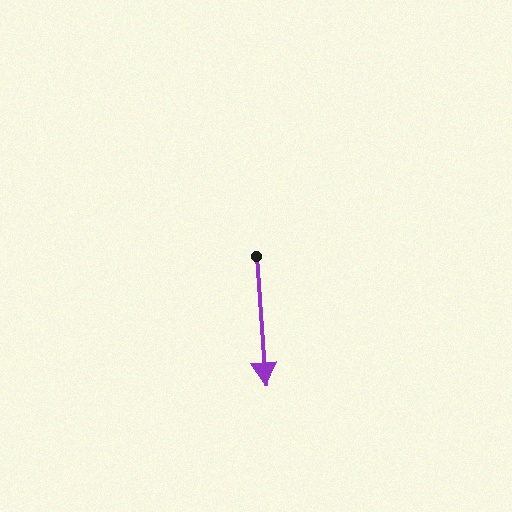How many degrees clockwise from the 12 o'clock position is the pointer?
Approximately 176 degrees.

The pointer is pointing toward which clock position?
Roughly 6 o'clock.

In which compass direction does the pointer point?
South.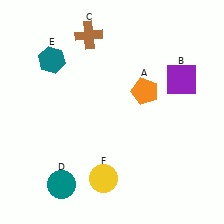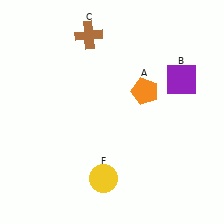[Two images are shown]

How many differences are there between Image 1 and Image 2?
There are 2 differences between the two images.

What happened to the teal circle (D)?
The teal circle (D) was removed in Image 2. It was in the bottom-left area of Image 1.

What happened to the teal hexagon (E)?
The teal hexagon (E) was removed in Image 2. It was in the top-left area of Image 1.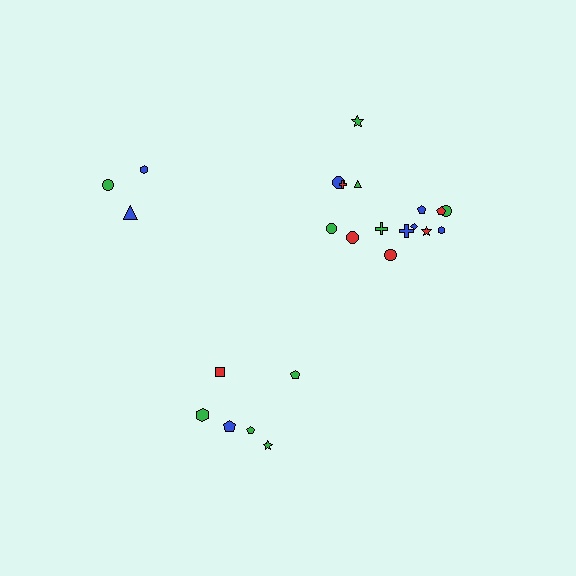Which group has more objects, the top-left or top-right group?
The top-right group.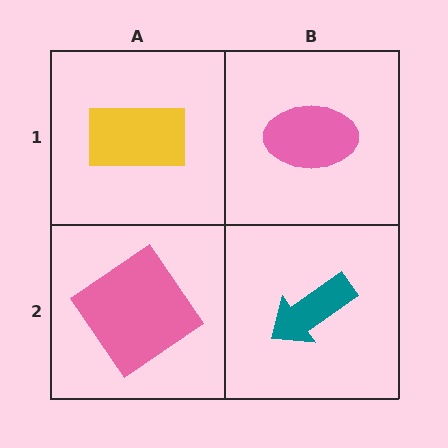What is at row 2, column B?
A teal arrow.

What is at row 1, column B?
A pink ellipse.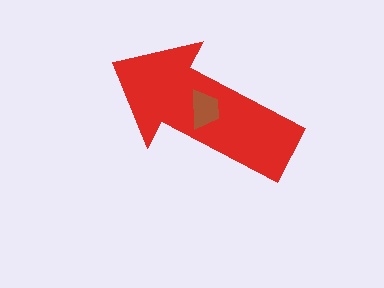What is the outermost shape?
The red arrow.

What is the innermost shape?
The brown trapezoid.